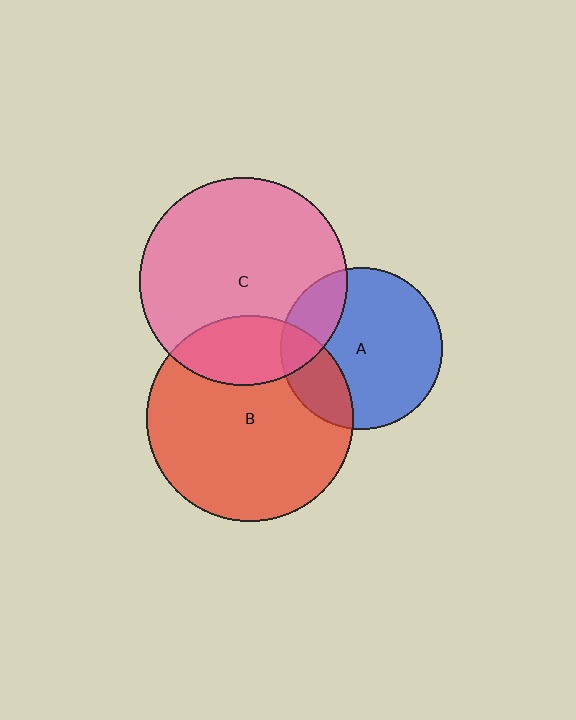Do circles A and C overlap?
Yes.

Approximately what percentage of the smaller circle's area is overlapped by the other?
Approximately 20%.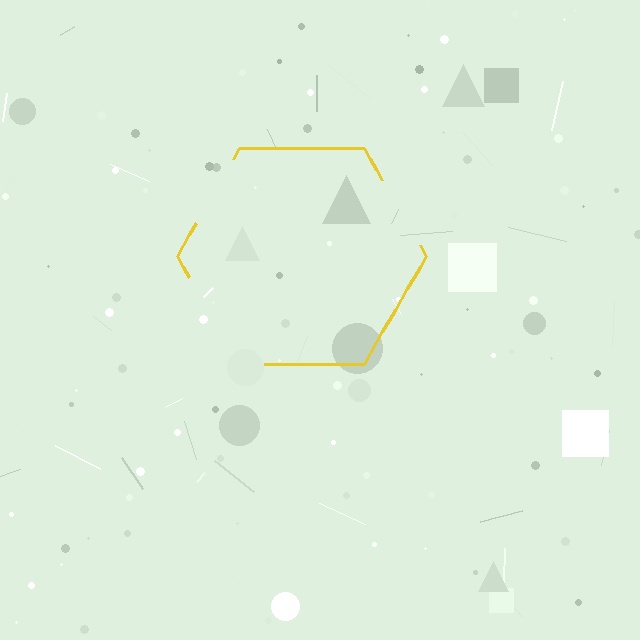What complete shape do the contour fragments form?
The contour fragments form a hexagon.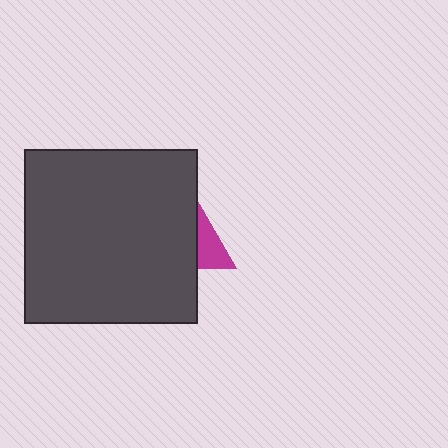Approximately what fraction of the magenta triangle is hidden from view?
Roughly 62% of the magenta triangle is hidden behind the dark gray square.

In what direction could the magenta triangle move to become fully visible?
The magenta triangle could move right. That would shift it out from behind the dark gray square entirely.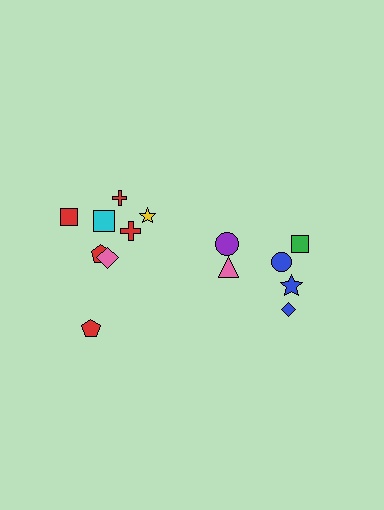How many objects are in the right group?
There are 6 objects.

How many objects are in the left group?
There are 8 objects.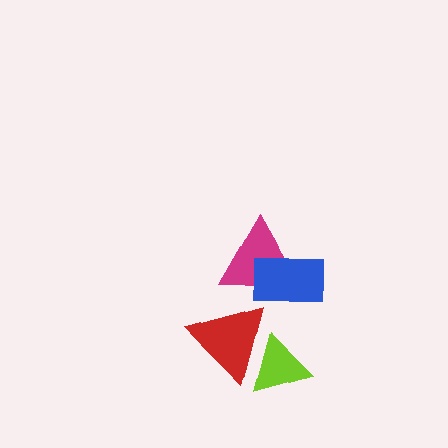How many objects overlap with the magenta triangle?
2 objects overlap with the magenta triangle.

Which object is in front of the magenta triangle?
The blue rectangle is in front of the magenta triangle.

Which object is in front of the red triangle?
The magenta triangle is in front of the red triangle.